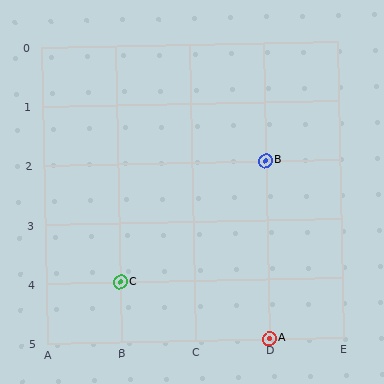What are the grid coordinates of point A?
Point A is at grid coordinates (D, 5).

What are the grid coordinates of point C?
Point C is at grid coordinates (B, 4).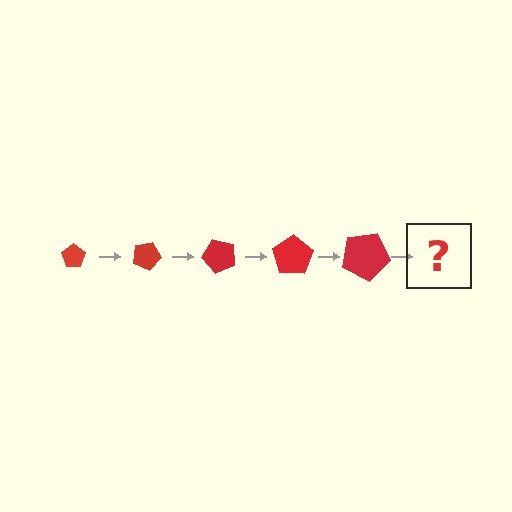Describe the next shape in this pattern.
It should be a pentagon, larger than the previous one and rotated 125 degrees from the start.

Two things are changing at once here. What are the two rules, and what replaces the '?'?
The two rules are that the pentagon grows larger each step and it rotates 25 degrees each step. The '?' should be a pentagon, larger than the previous one and rotated 125 degrees from the start.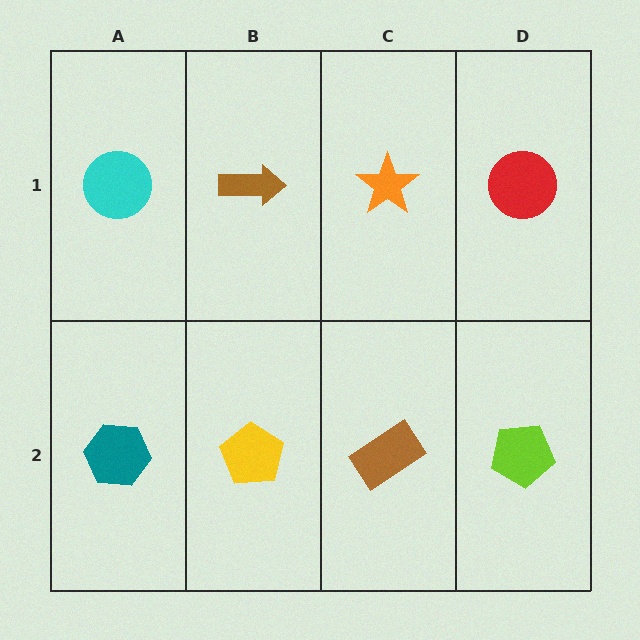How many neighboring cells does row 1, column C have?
3.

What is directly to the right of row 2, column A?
A yellow pentagon.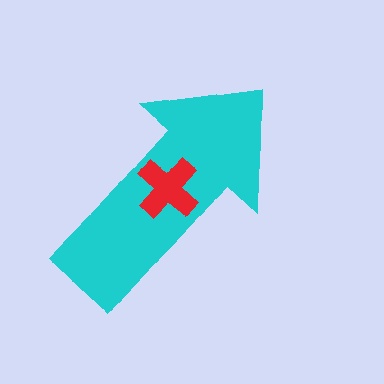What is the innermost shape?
The red cross.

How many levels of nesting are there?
2.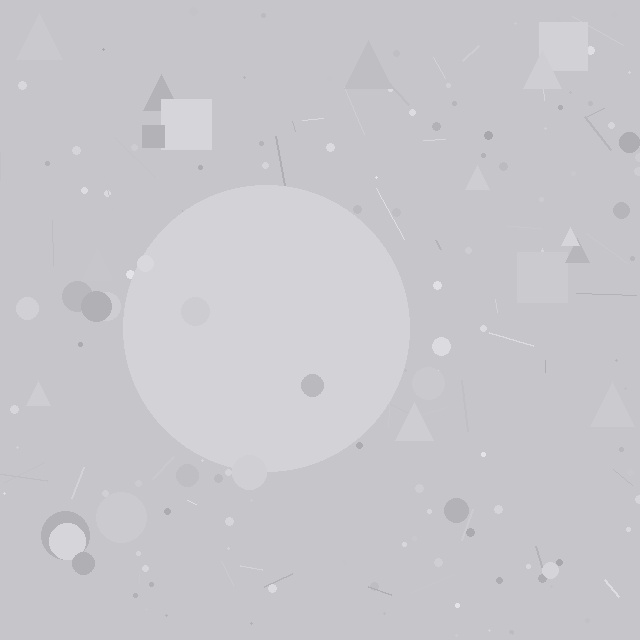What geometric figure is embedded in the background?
A circle is embedded in the background.